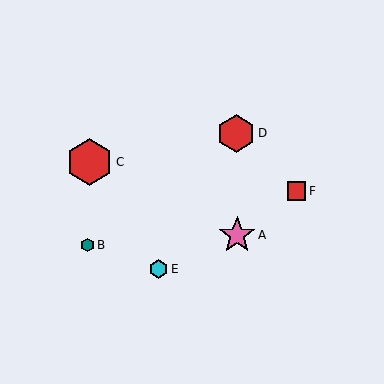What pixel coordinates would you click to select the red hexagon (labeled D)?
Click at (236, 133) to select the red hexagon D.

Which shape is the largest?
The red hexagon (labeled C) is the largest.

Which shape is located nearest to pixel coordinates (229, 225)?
The pink star (labeled A) at (237, 235) is nearest to that location.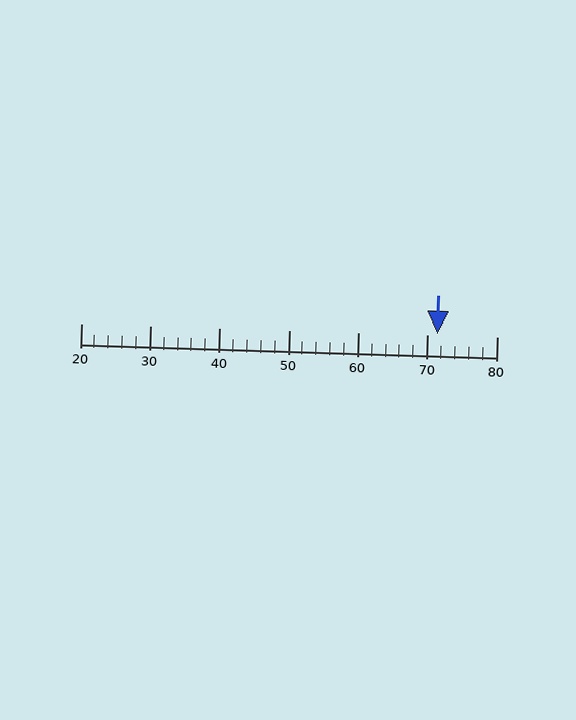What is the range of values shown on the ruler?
The ruler shows values from 20 to 80.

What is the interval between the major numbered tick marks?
The major tick marks are spaced 10 units apart.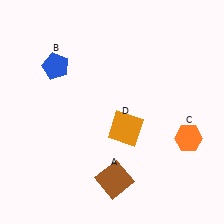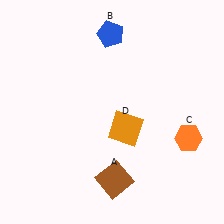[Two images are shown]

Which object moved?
The blue pentagon (B) moved right.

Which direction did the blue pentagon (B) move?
The blue pentagon (B) moved right.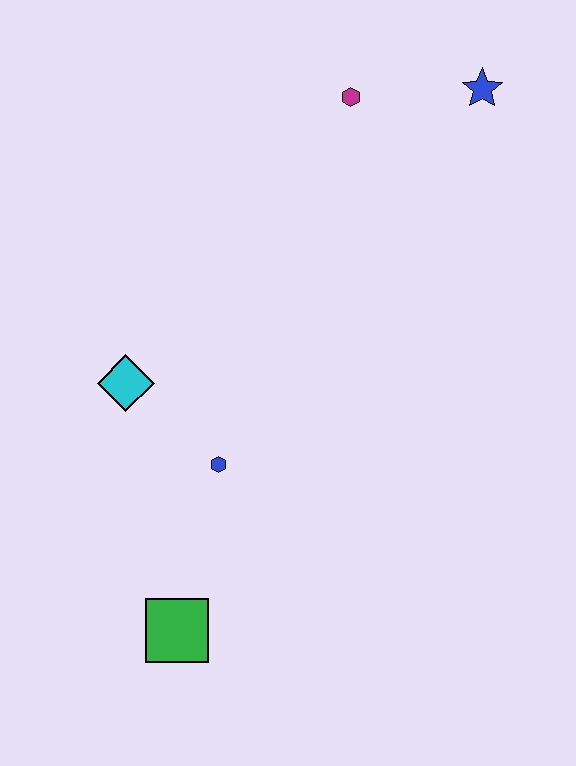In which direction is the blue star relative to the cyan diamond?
The blue star is to the right of the cyan diamond.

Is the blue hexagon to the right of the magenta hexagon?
No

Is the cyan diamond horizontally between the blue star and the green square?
No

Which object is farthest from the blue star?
The green square is farthest from the blue star.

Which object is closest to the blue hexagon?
The cyan diamond is closest to the blue hexagon.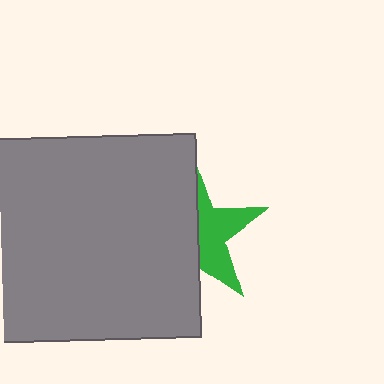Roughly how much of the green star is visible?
A small part of it is visible (roughly 44%).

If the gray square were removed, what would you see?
You would see the complete green star.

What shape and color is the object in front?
The object in front is a gray square.